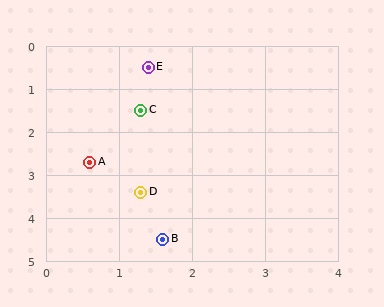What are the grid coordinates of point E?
Point E is at approximately (1.4, 0.5).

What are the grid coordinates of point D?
Point D is at approximately (1.3, 3.4).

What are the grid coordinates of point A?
Point A is at approximately (0.6, 2.7).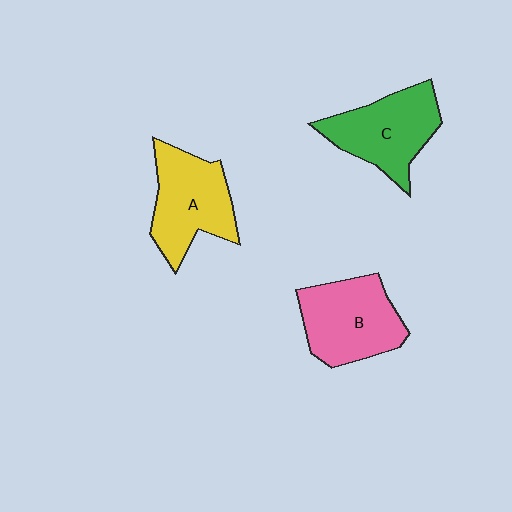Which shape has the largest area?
Shape B (pink).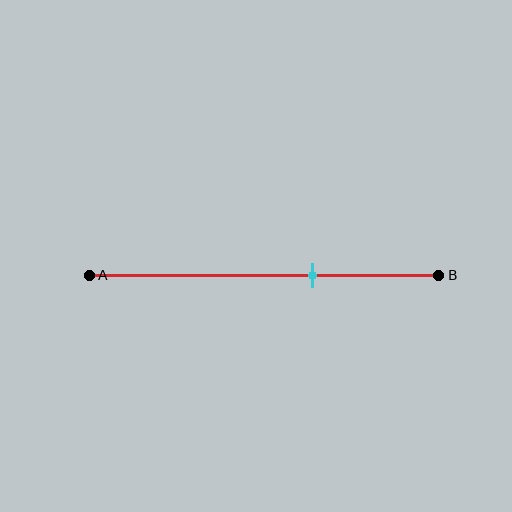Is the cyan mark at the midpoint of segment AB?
No, the mark is at about 65% from A, not at the 50% midpoint.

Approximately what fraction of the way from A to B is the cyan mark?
The cyan mark is approximately 65% of the way from A to B.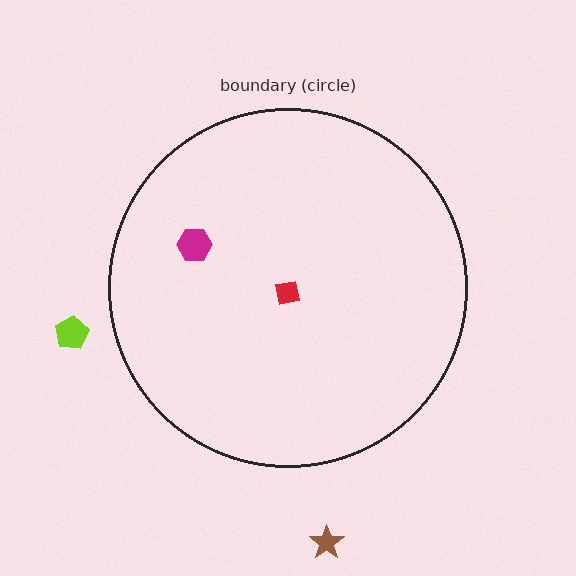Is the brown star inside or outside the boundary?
Outside.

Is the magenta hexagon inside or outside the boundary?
Inside.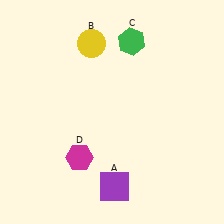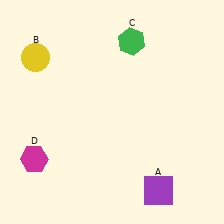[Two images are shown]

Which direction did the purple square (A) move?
The purple square (A) moved right.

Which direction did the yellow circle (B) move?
The yellow circle (B) moved left.